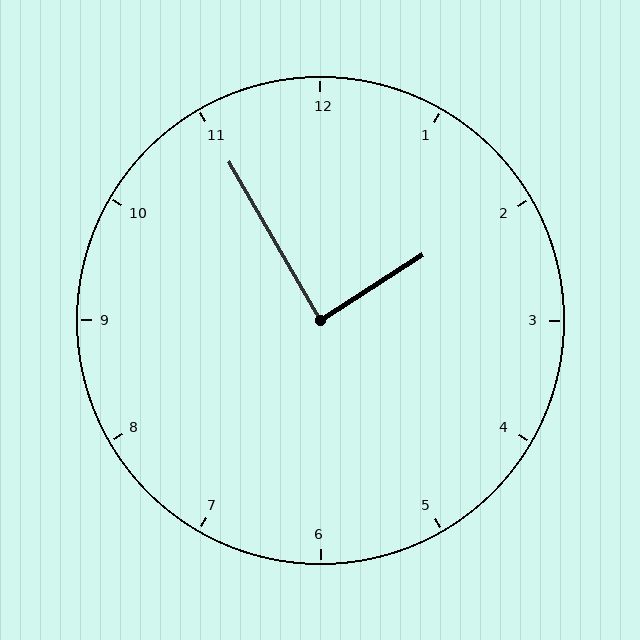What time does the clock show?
1:55.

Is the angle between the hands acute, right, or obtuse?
It is right.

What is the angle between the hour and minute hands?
Approximately 88 degrees.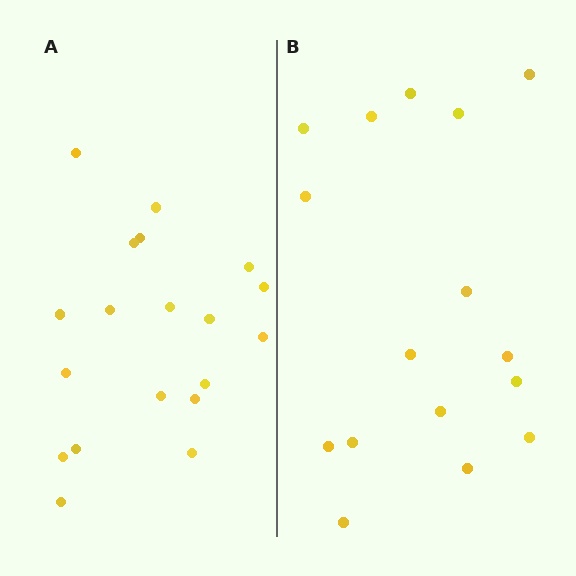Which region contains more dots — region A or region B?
Region A (the left region) has more dots.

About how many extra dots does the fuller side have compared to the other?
Region A has just a few more — roughly 2 or 3 more dots than region B.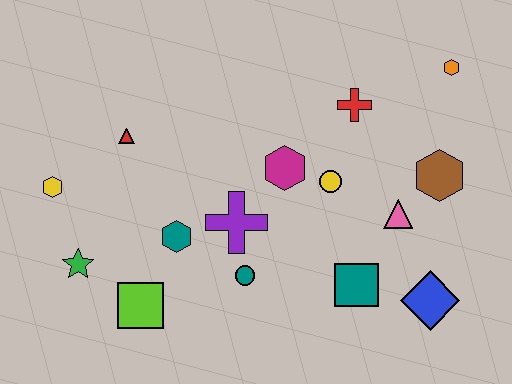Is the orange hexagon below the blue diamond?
No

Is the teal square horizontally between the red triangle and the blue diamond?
Yes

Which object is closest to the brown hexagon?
The pink triangle is closest to the brown hexagon.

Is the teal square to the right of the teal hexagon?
Yes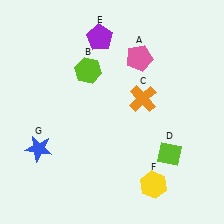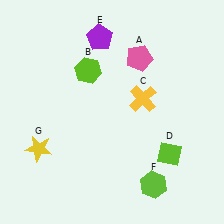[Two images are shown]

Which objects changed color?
C changed from orange to yellow. F changed from yellow to lime. G changed from blue to yellow.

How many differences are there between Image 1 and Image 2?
There are 3 differences between the two images.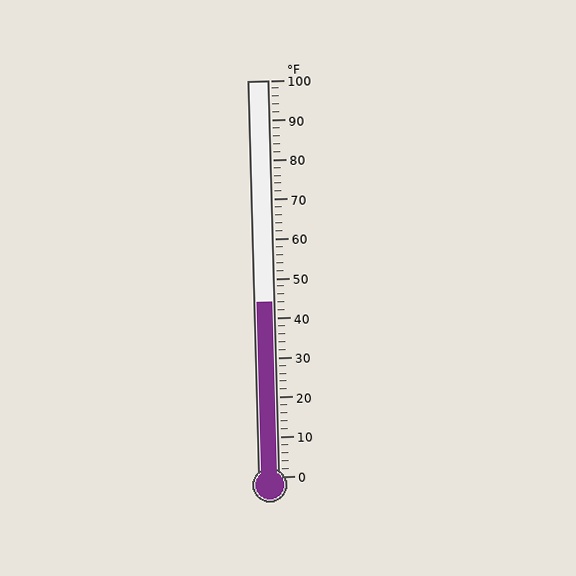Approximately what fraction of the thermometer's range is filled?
The thermometer is filled to approximately 45% of its range.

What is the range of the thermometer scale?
The thermometer scale ranges from 0°F to 100°F.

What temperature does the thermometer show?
The thermometer shows approximately 44°F.